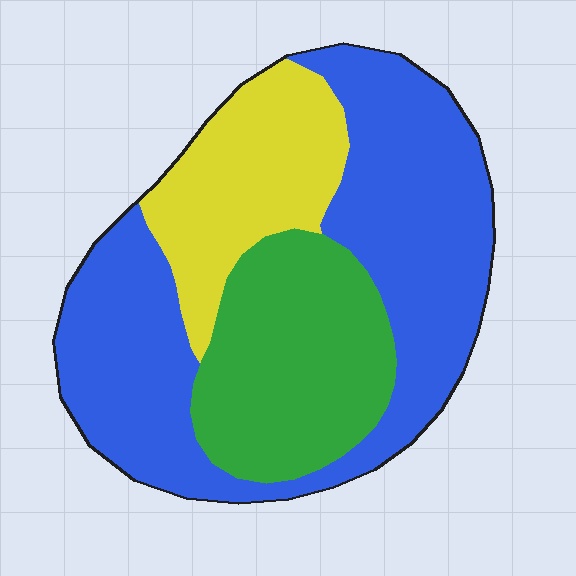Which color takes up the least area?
Yellow, at roughly 20%.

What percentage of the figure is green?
Green covers about 25% of the figure.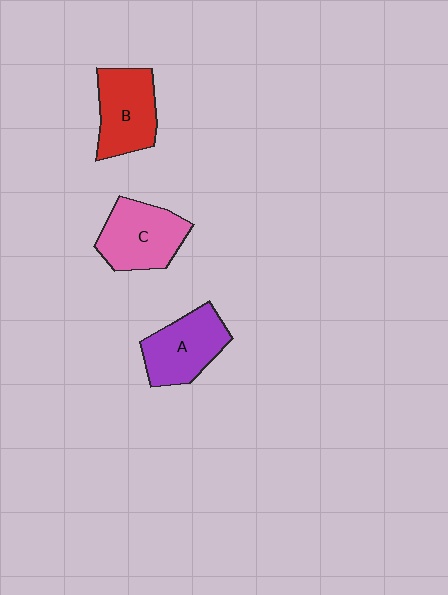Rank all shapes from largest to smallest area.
From largest to smallest: C (pink), B (red), A (purple).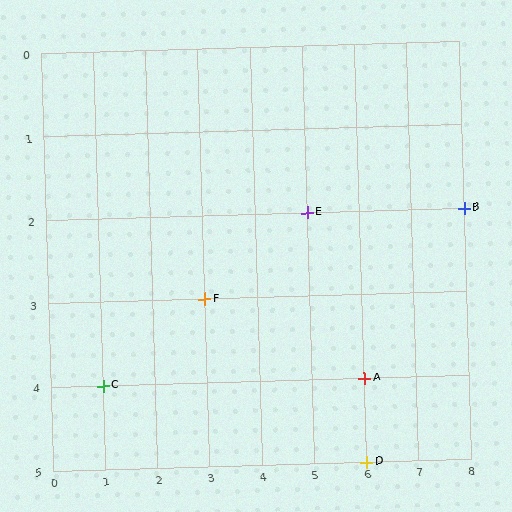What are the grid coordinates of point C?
Point C is at grid coordinates (1, 4).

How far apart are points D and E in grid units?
Points D and E are 1 column and 3 rows apart (about 3.2 grid units diagonally).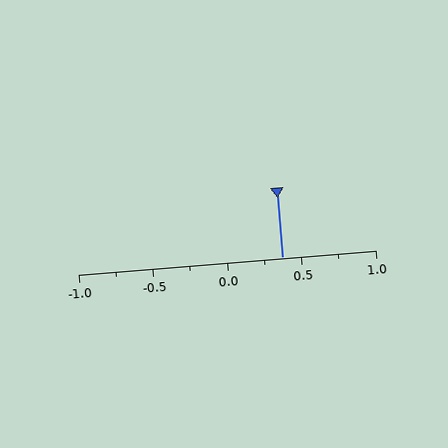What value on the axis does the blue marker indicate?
The marker indicates approximately 0.38.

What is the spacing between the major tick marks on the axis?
The major ticks are spaced 0.5 apart.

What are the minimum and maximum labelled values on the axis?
The axis runs from -1.0 to 1.0.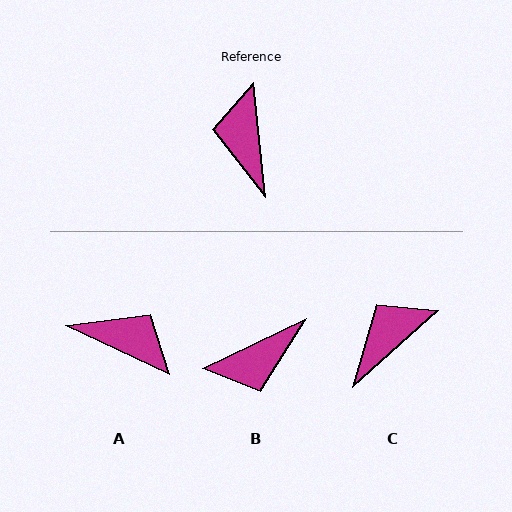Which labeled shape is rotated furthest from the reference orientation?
A, about 121 degrees away.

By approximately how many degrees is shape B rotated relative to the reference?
Approximately 110 degrees counter-clockwise.